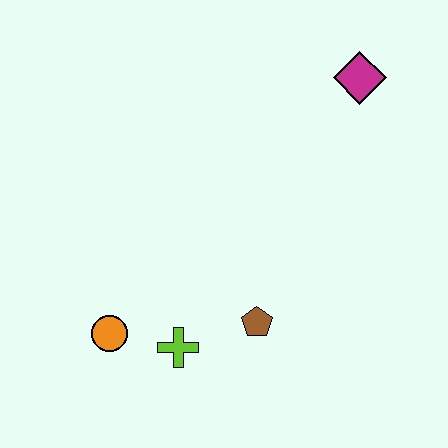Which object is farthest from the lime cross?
The magenta diamond is farthest from the lime cross.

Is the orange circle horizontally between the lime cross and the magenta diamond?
No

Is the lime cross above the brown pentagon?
No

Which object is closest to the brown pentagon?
The lime cross is closest to the brown pentagon.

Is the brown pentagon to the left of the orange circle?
No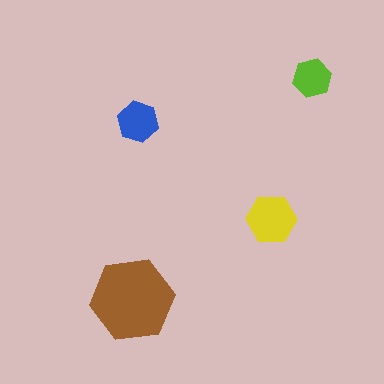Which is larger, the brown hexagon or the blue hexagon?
The brown one.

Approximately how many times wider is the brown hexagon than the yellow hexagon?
About 1.5 times wider.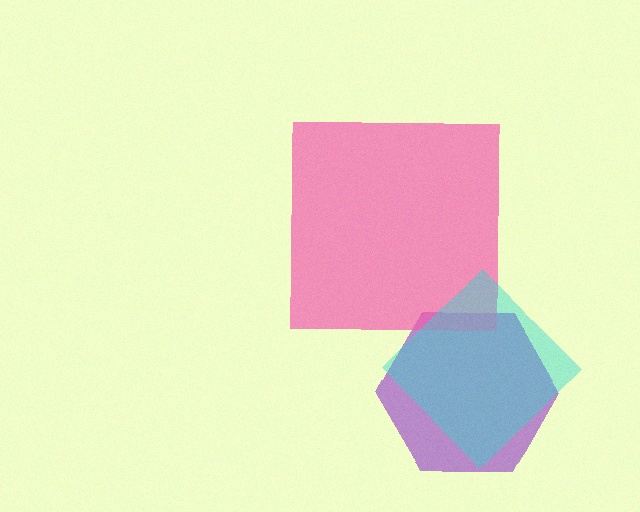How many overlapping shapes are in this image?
There are 3 overlapping shapes in the image.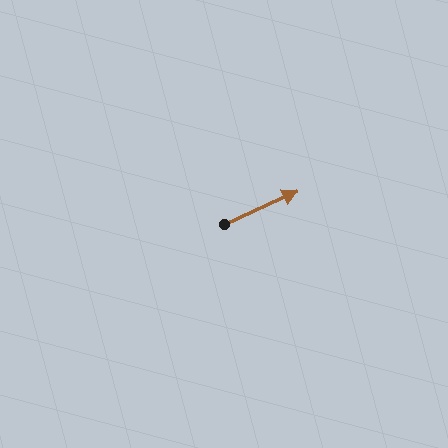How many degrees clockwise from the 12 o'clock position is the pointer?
Approximately 66 degrees.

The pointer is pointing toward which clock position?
Roughly 2 o'clock.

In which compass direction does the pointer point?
Northeast.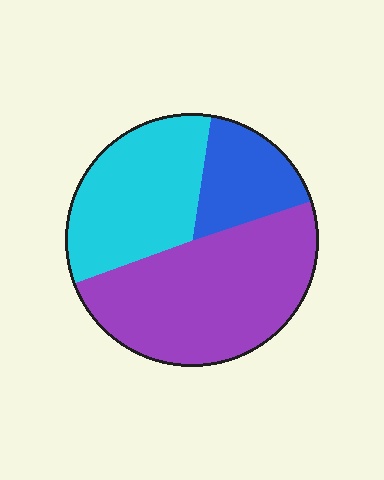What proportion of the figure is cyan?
Cyan takes up about one third (1/3) of the figure.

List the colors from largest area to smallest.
From largest to smallest: purple, cyan, blue.